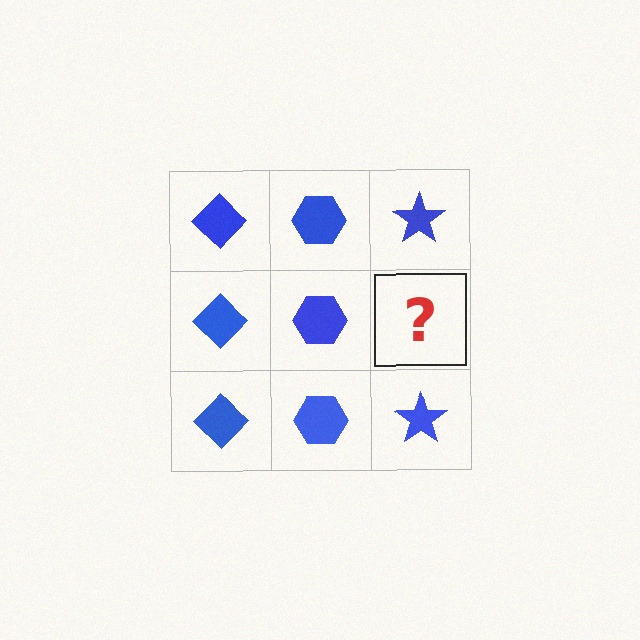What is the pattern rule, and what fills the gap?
The rule is that each column has a consistent shape. The gap should be filled with a blue star.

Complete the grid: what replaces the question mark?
The question mark should be replaced with a blue star.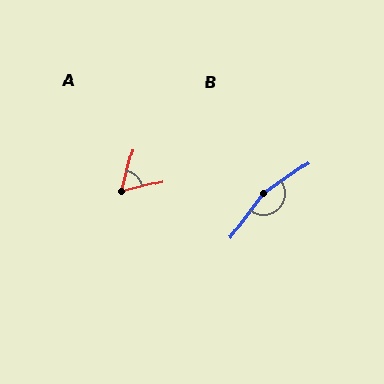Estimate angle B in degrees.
Approximately 160 degrees.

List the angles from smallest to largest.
A (61°), B (160°).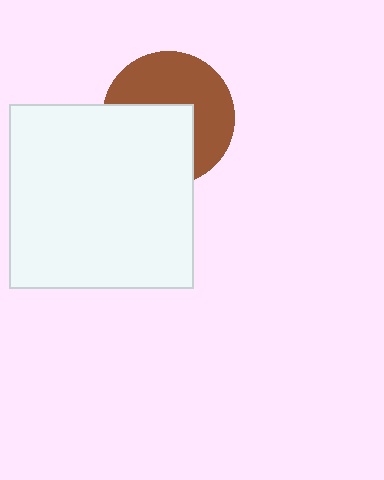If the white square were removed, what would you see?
You would see the complete brown circle.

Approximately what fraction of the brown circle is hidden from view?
Roughly 46% of the brown circle is hidden behind the white square.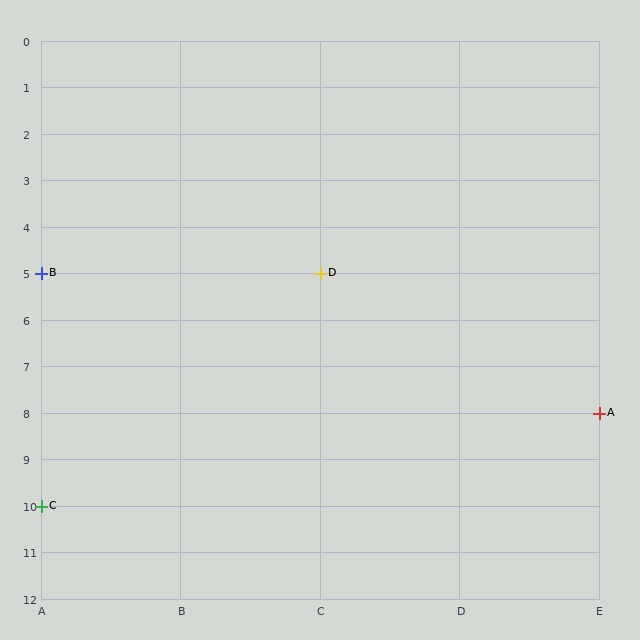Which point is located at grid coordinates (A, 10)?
Point C is at (A, 10).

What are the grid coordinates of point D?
Point D is at grid coordinates (C, 5).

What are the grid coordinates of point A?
Point A is at grid coordinates (E, 8).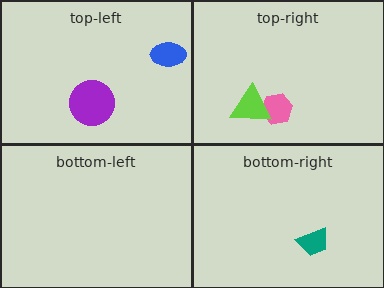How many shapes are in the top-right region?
2.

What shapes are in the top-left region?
The purple circle, the blue ellipse.